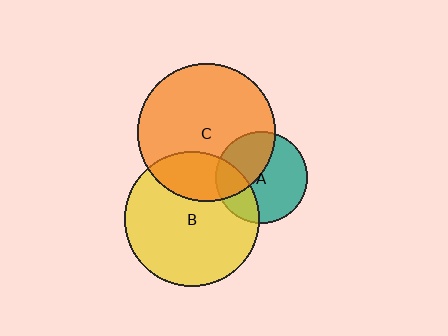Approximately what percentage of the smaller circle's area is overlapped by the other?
Approximately 25%.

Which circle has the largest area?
Circle C (orange).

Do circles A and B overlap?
Yes.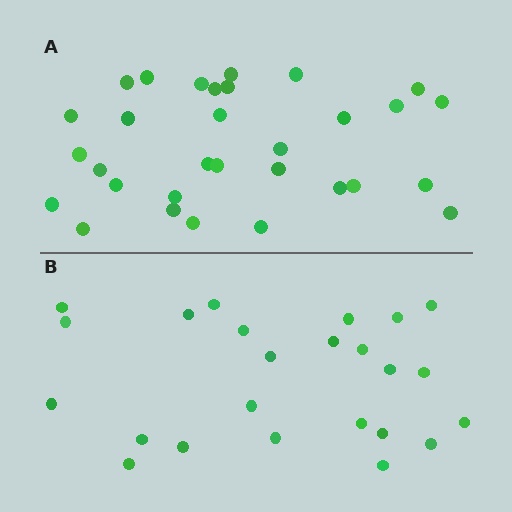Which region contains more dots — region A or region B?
Region A (the top region) has more dots.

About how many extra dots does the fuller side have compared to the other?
Region A has roughly 8 or so more dots than region B.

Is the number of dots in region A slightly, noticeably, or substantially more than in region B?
Region A has noticeably more, but not dramatically so. The ratio is roughly 1.3 to 1.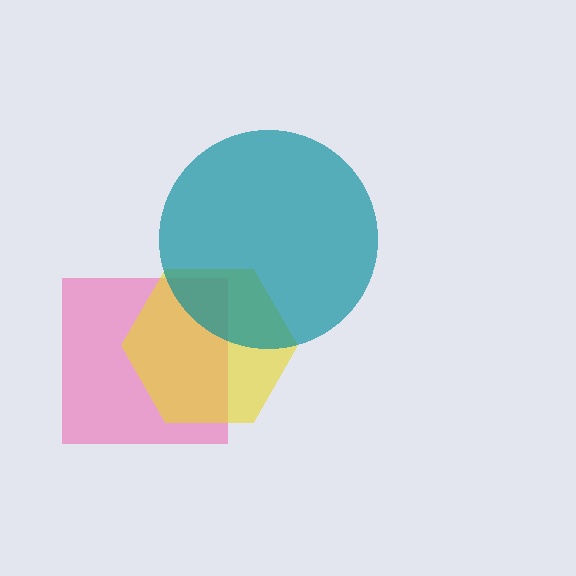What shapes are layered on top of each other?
The layered shapes are: a pink square, a yellow hexagon, a teal circle.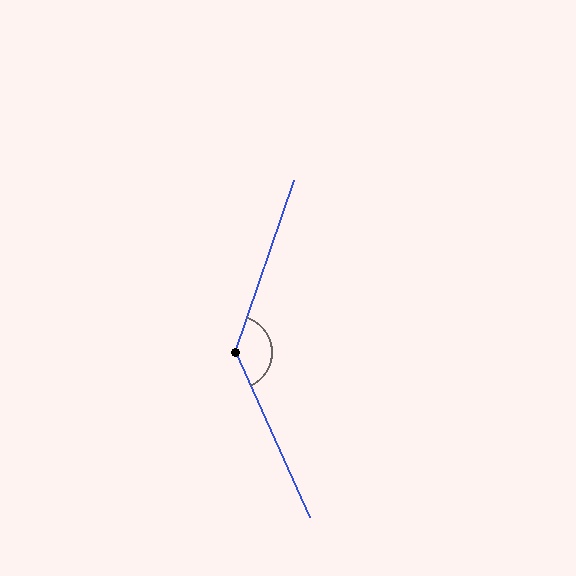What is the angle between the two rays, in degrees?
Approximately 137 degrees.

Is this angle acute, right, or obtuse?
It is obtuse.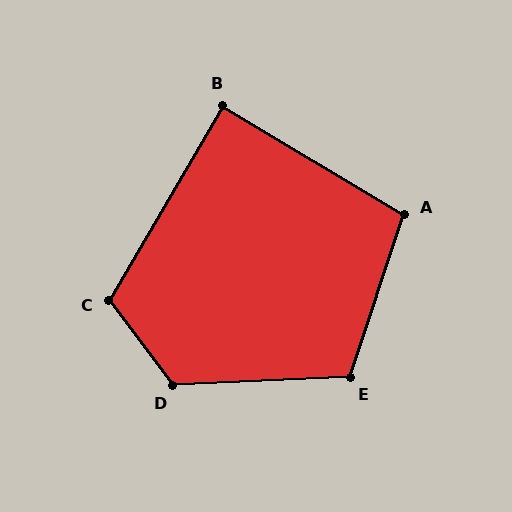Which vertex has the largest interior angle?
D, at approximately 124 degrees.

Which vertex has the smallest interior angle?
B, at approximately 90 degrees.